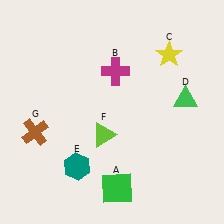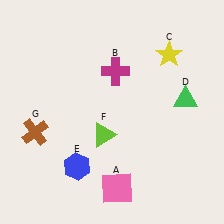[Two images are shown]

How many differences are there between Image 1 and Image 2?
There are 2 differences between the two images.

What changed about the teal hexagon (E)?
In Image 1, E is teal. In Image 2, it changed to blue.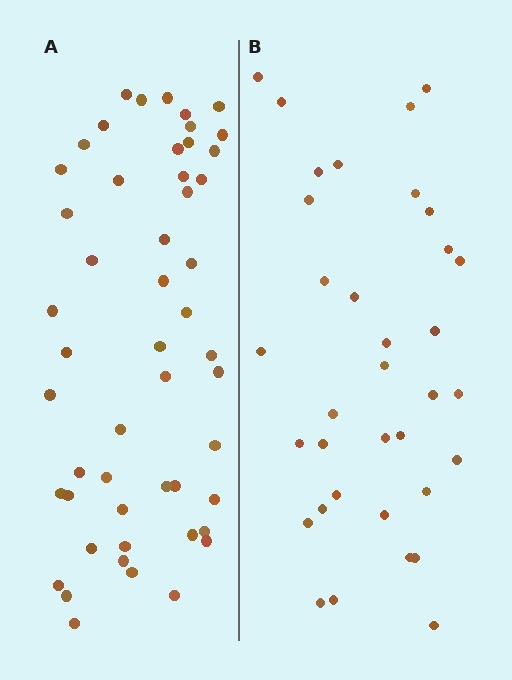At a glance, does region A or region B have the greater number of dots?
Region A (the left region) has more dots.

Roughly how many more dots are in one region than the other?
Region A has approximately 15 more dots than region B.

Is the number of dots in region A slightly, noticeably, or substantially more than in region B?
Region A has substantially more. The ratio is roughly 1.5 to 1.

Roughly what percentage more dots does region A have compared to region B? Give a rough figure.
About 45% more.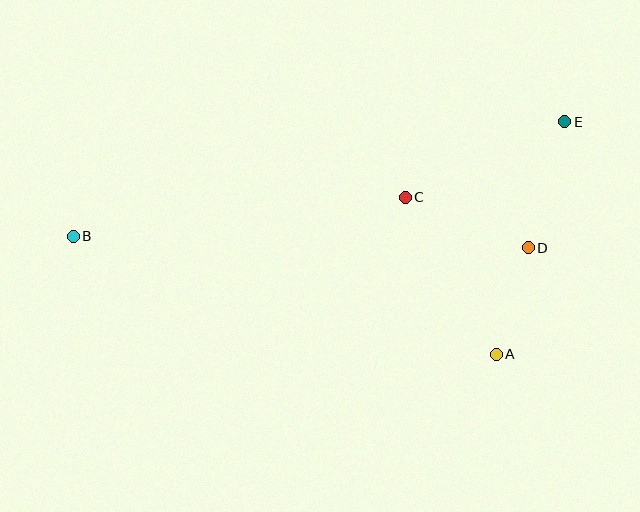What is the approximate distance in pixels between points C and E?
The distance between C and E is approximately 177 pixels.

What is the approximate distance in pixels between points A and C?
The distance between A and C is approximately 181 pixels.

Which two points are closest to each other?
Points A and D are closest to each other.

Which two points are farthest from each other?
Points B and E are farthest from each other.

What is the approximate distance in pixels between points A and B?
The distance between A and B is approximately 439 pixels.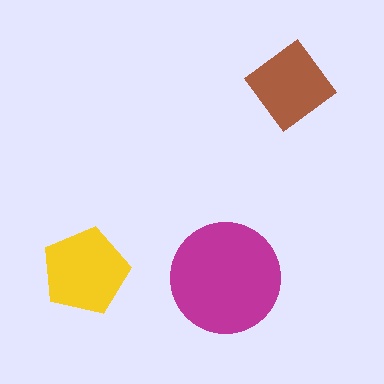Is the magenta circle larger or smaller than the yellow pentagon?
Larger.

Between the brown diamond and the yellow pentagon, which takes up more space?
The yellow pentagon.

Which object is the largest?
The magenta circle.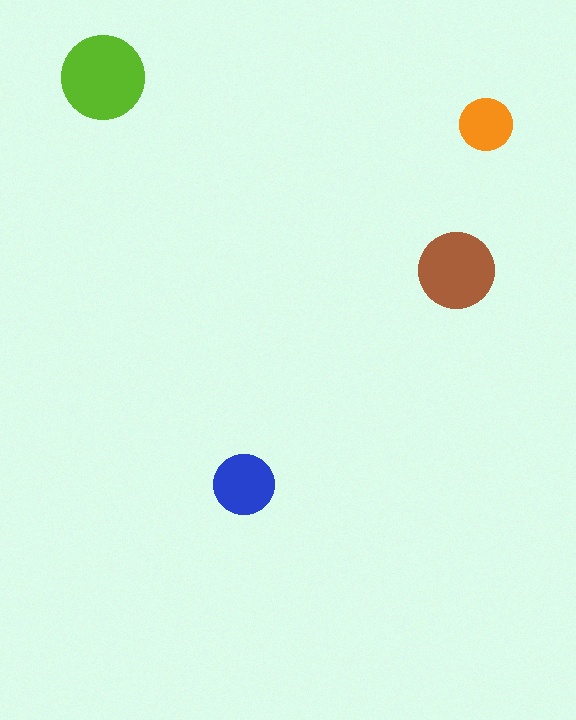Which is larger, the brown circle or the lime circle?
The lime one.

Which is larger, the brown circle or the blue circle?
The brown one.